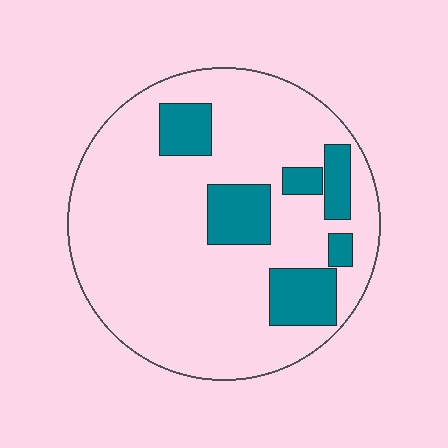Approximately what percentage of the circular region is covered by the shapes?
Approximately 20%.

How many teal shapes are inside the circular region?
6.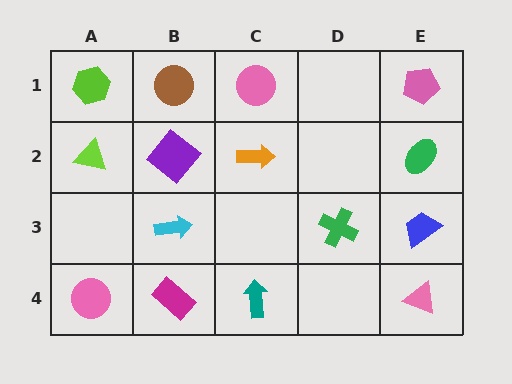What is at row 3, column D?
A green cross.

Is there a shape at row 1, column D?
No, that cell is empty.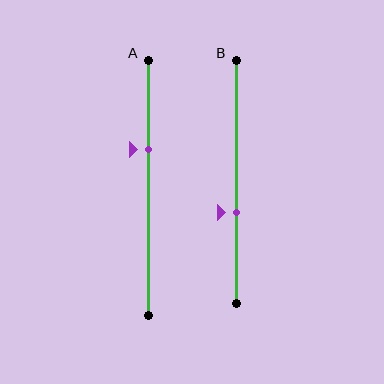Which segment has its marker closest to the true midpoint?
Segment B has its marker closest to the true midpoint.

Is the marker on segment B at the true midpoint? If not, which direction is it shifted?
No, the marker on segment B is shifted downward by about 12% of the segment length.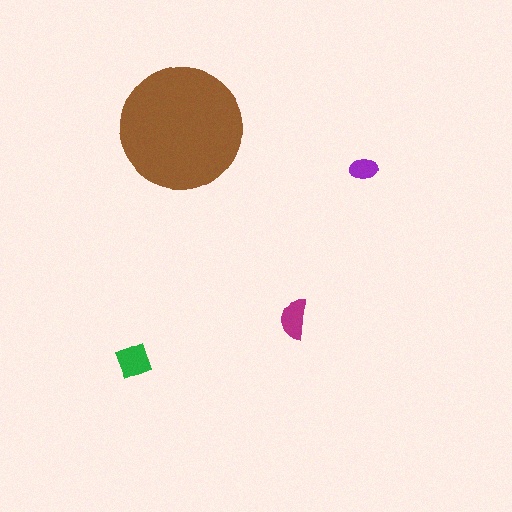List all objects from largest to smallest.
The brown circle, the green diamond, the magenta semicircle, the purple ellipse.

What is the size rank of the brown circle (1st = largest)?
1st.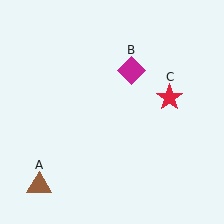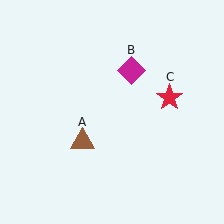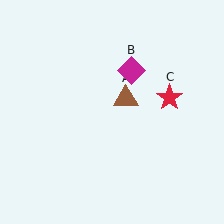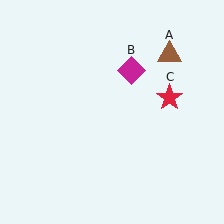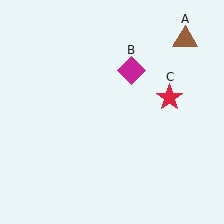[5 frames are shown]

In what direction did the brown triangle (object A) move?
The brown triangle (object A) moved up and to the right.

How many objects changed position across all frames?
1 object changed position: brown triangle (object A).